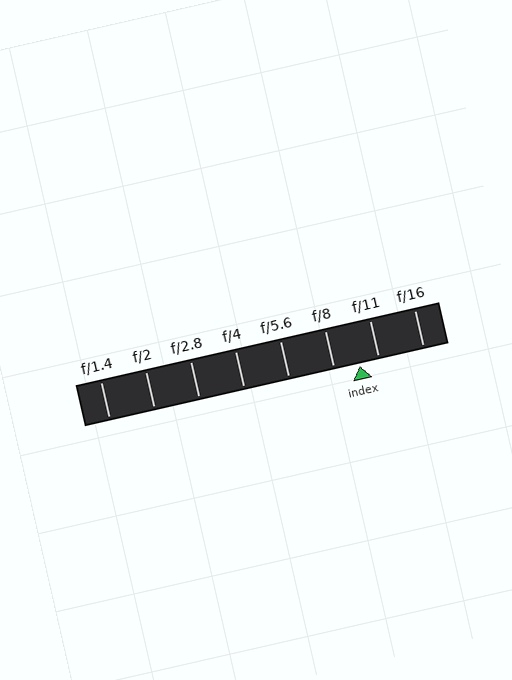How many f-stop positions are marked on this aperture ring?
There are 8 f-stop positions marked.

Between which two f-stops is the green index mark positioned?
The index mark is between f/8 and f/11.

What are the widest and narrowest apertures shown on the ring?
The widest aperture shown is f/1.4 and the narrowest is f/16.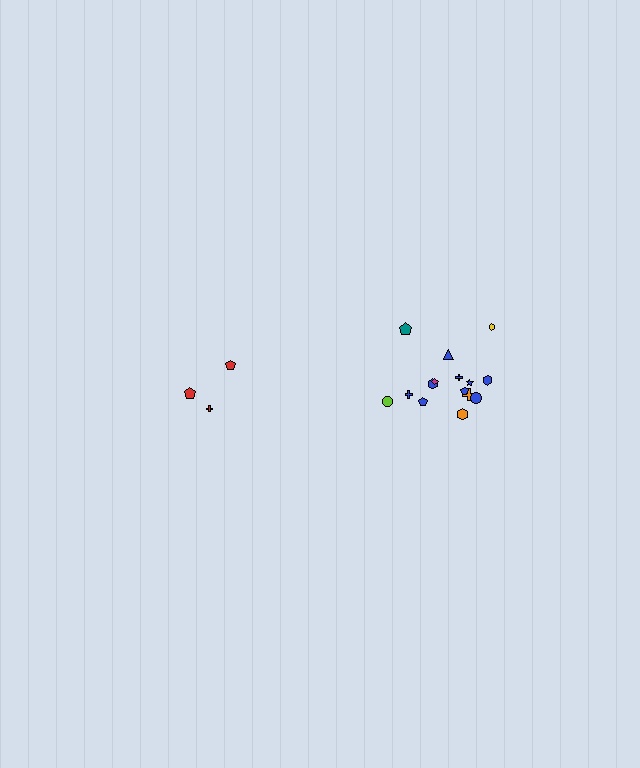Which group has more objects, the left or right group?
The right group.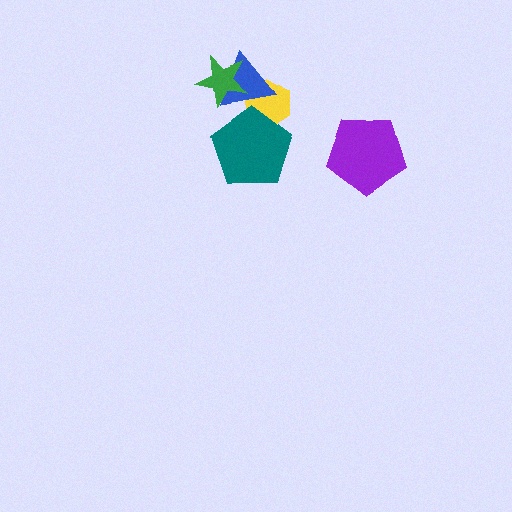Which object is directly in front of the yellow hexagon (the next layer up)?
The blue triangle is directly in front of the yellow hexagon.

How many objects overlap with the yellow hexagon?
2 objects overlap with the yellow hexagon.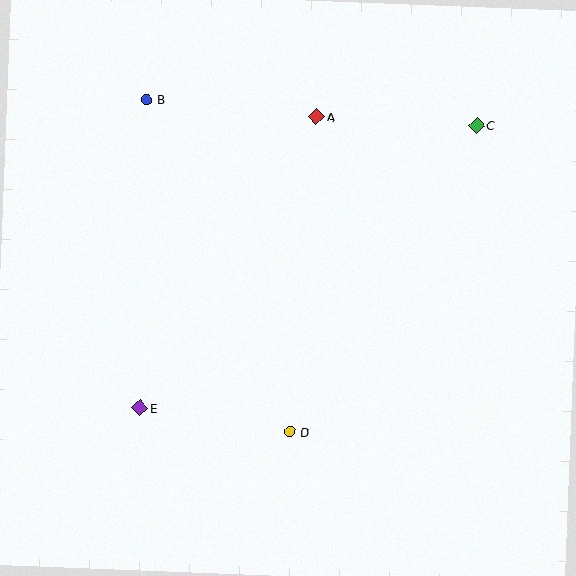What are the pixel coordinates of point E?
Point E is at (140, 408).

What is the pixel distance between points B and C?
The distance between B and C is 331 pixels.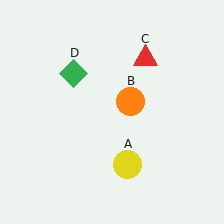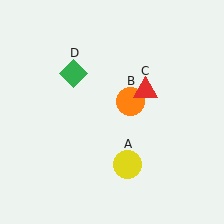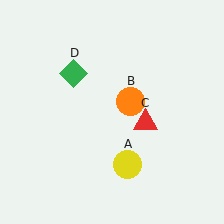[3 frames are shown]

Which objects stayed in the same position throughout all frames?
Yellow circle (object A) and orange circle (object B) and green diamond (object D) remained stationary.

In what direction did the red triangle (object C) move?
The red triangle (object C) moved down.